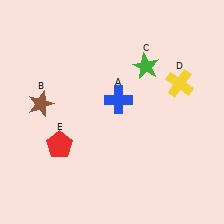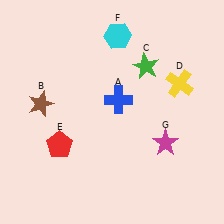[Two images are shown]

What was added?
A cyan hexagon (F), a magenta star (G) were added in Image 2.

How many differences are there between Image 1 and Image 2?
There are 2 differences between the two images.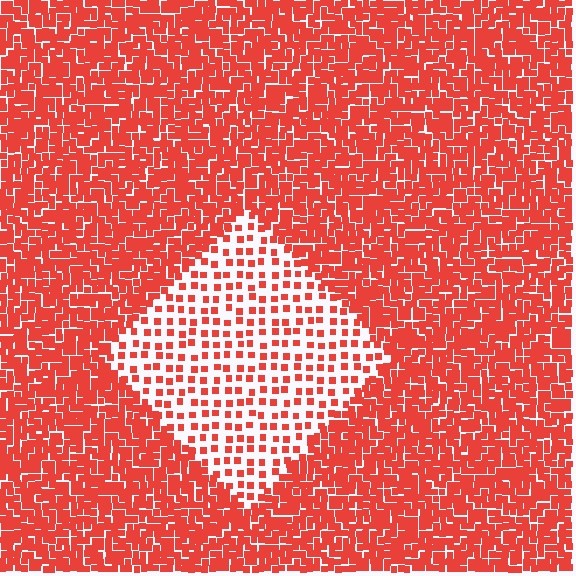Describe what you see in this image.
The image contains small red elements arranged at two different densities. A diamond-shaped region is visible where the elements are less densely packed than the surrounding area.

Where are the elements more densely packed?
The elements are more densely packed outside the diamond boundary.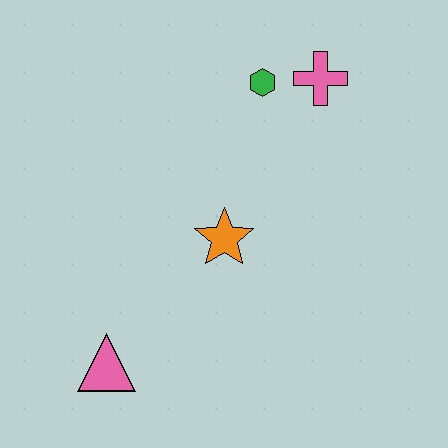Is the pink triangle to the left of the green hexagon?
Yes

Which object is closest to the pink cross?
The green hexagon is closest to the pink cross.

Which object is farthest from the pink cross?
The pink triangle is farthest from the pink cross.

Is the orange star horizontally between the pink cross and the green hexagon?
No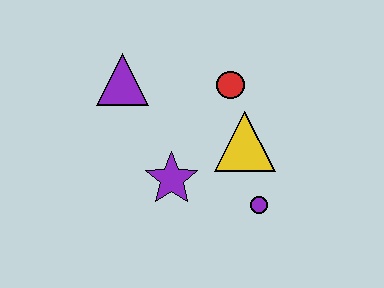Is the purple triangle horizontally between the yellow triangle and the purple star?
No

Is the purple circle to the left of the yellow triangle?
No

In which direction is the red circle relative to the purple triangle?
The red circle is to the right of the purple triangle.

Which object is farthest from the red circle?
The purple circle is farthest from the red circle.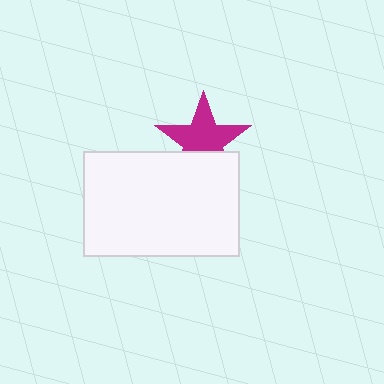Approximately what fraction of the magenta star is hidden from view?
Roughly 32% of the magenta star is hidden behind the white rectangle.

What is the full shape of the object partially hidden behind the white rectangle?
The partially hidden object is a magenta star.